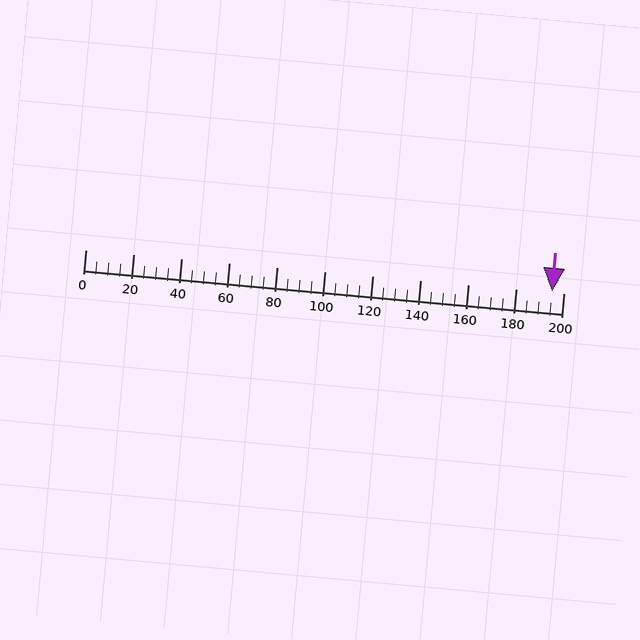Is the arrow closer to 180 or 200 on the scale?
The arrow is closer to 200.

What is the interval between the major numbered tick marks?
The major tick marks are spaced 20 units apart.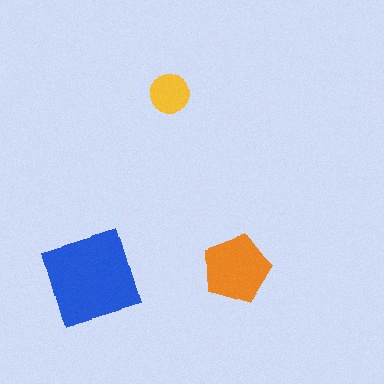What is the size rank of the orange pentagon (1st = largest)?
2nd.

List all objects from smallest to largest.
The yellow circle, the orange pentagon, the blue diamond.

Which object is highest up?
The yellow circle is topmost.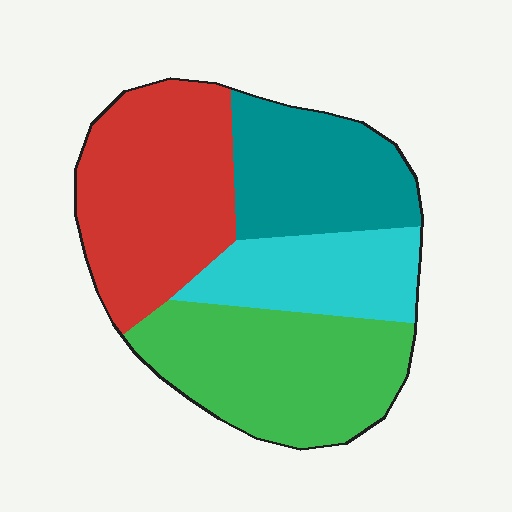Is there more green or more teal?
Green.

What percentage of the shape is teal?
Teal takes up between a sixth and a third of the shape.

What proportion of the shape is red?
Red covers about 30% of the shape.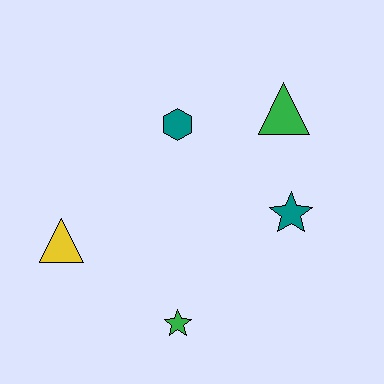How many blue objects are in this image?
There are no blue objects.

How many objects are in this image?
There are 5 objects.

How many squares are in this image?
There are no squares.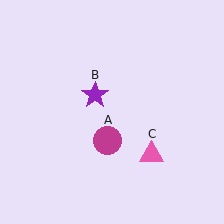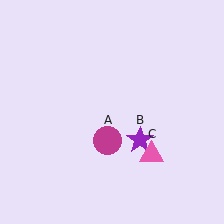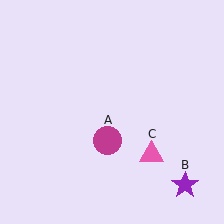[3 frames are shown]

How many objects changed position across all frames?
1 object changed position: purple star (object B).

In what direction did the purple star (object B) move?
The purple star (object B) moved down and to the right.